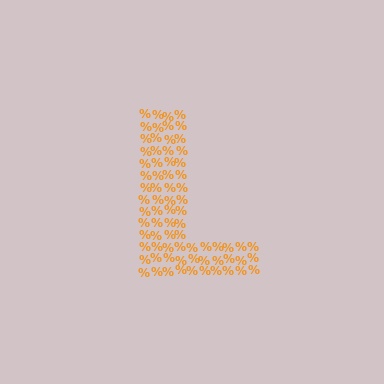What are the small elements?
The small elements are percent signs.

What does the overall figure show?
The overall figure shows the letter L.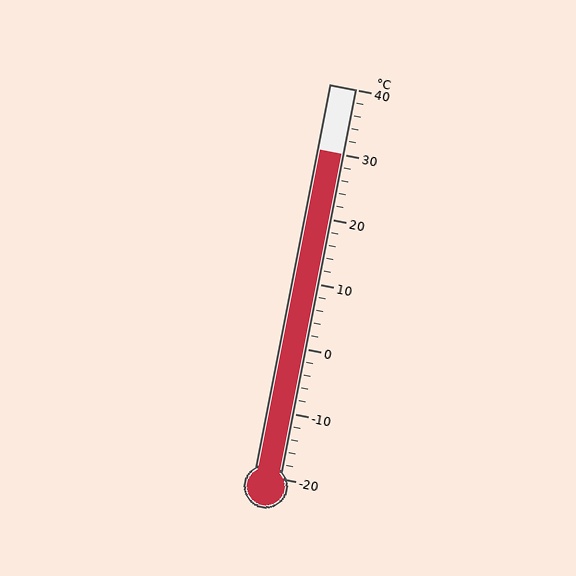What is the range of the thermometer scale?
The thermometer scale ranges from -20°C to 40°C.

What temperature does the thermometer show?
The thermometer shows approximately 30°C.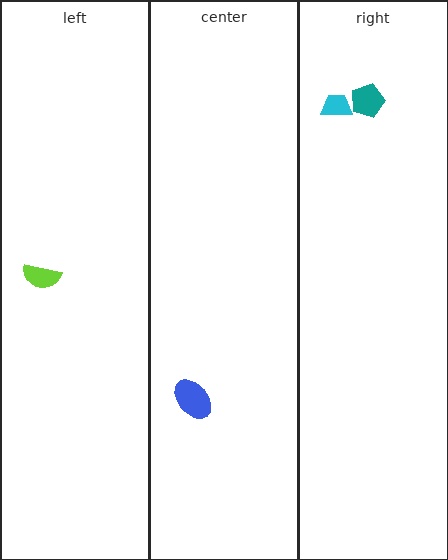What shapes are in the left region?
The lime semicircle.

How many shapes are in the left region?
1.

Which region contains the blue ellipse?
The center region.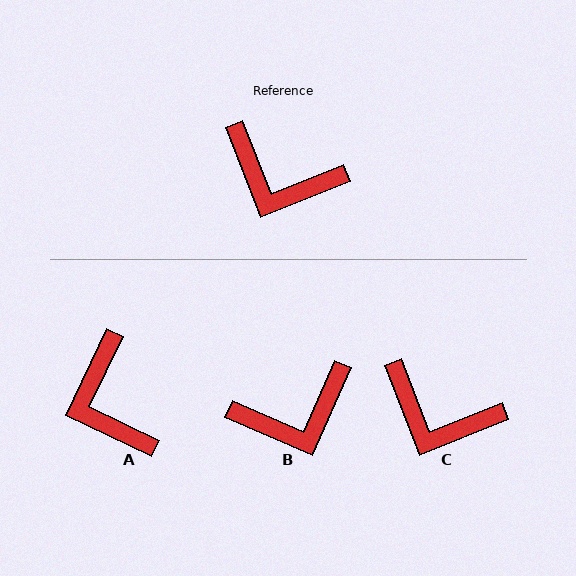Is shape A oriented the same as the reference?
No, it is off by about 47 degrees.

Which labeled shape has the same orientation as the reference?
C.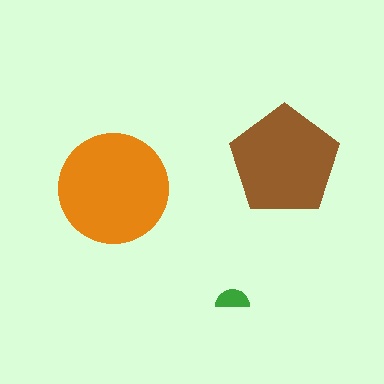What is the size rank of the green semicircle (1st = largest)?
3rd.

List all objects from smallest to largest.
The green semicircle, the brown pentagon, the orange circle.